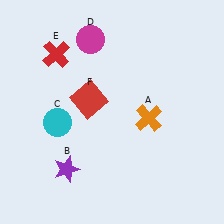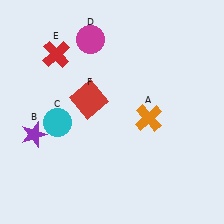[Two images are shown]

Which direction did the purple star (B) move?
The purple star (B) moved up.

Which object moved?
The purple star (B) moved up.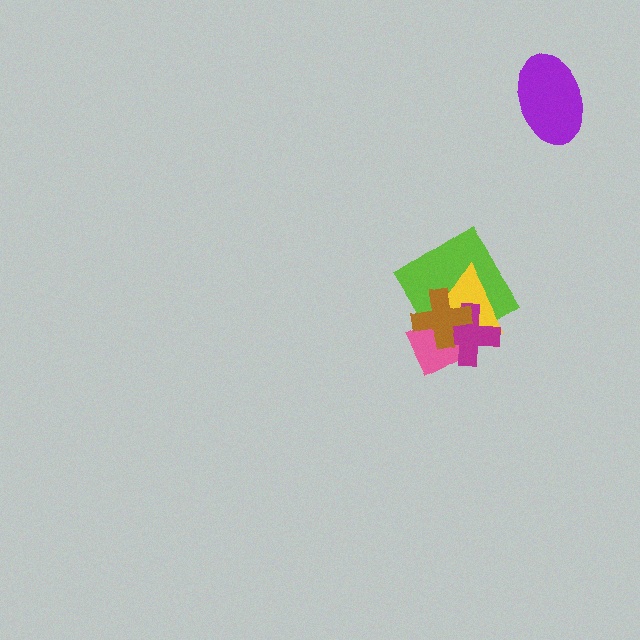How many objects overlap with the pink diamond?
4 objects overlap with the pink diamond.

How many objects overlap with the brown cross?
4 objects overlap with the brown cross.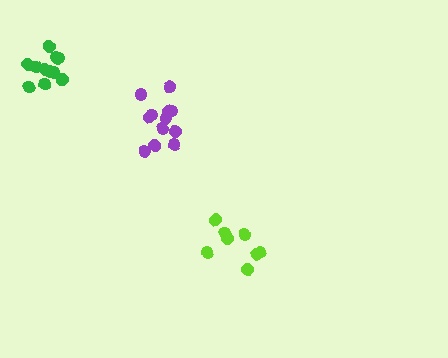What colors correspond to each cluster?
The clusters are colored: purple, green, lime.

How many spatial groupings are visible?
There are 3 spatial groupings.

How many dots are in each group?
Group 1: 13 dots, Group 2: 11 dots, Group 3: 8 dots (32 total).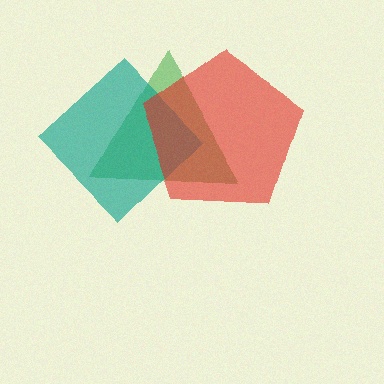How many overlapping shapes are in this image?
There are 3 overlapping shapes in the image.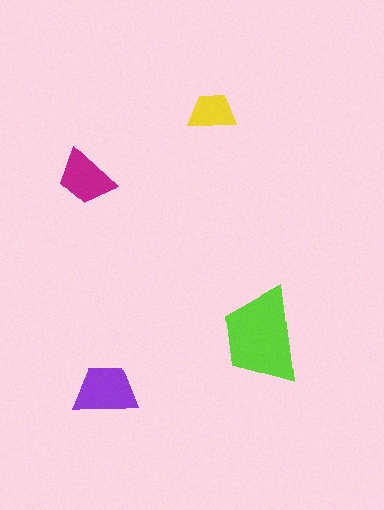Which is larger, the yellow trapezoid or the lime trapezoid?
The lime one.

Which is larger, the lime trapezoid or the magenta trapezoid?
The lime one.